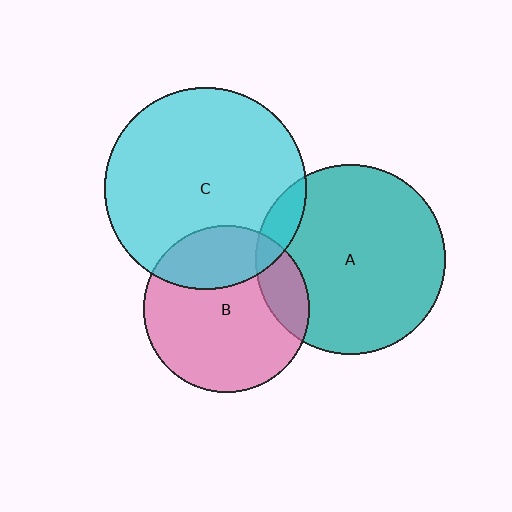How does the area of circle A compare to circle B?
Approximately 1.3 times.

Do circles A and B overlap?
Yes.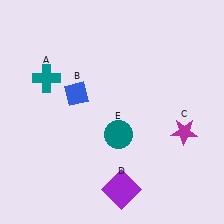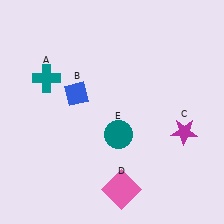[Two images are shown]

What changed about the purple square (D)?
In Image 1, D is purple. In Image 2, it changed to pink.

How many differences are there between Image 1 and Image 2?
There is 1 difference between the two images.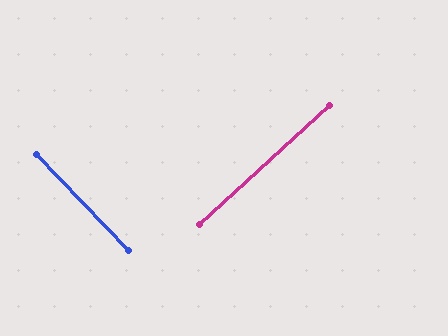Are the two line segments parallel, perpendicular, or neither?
Perpendicular — they meet at approximately 89°.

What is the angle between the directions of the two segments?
Approximately 89 degrees.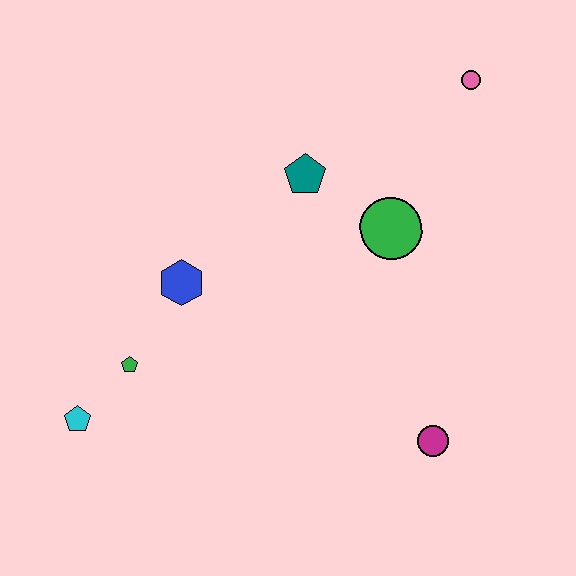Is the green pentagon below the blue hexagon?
Yes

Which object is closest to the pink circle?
The green circle is closest to the pink circle.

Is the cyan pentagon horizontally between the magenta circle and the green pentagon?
No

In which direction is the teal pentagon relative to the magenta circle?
The teal pentagon is above the magenta circle.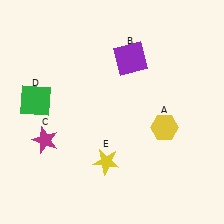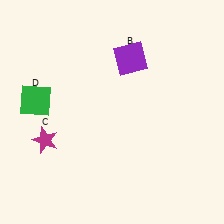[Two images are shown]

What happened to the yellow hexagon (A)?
The yellow hexagon (A) was removed in Image 2. It was in the bottom-right area of Image 1.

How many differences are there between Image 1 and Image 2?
There are 2 differences between the two images.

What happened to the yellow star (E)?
The yellow star (E) was removed in Image 2. It was in the bottom-left area of Image 1.